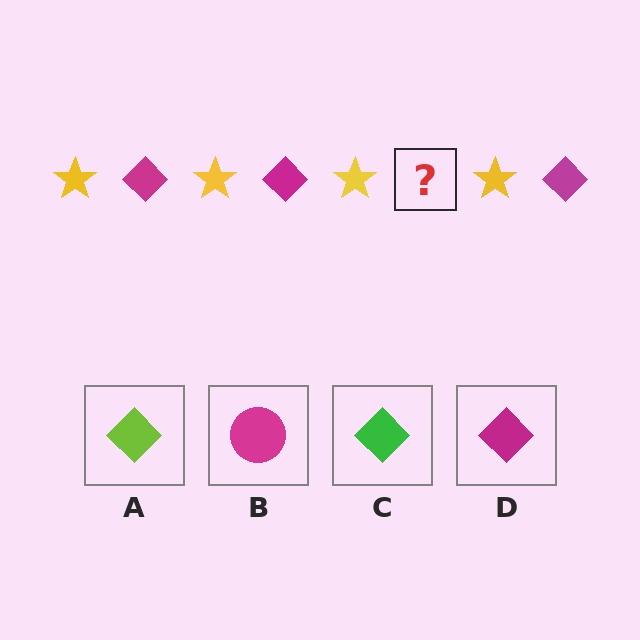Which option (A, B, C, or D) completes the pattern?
D.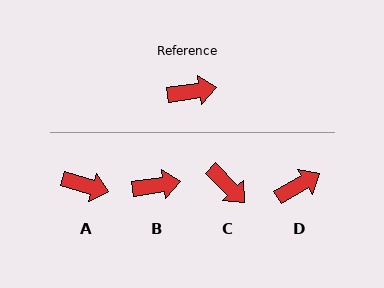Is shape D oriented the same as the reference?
No, it is off by about 22 degrees.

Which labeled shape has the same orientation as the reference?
B.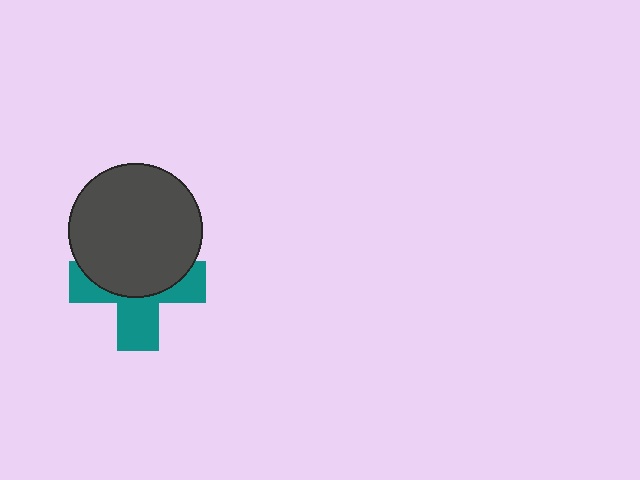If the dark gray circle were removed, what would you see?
You would see the complete teal cross.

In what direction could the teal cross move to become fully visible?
The teal cross could move down. That would shift it out from behind the dark gray circle entirely.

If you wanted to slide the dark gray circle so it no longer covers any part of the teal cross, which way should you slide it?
Slide it up — that is the most direct way to separate the two shapes.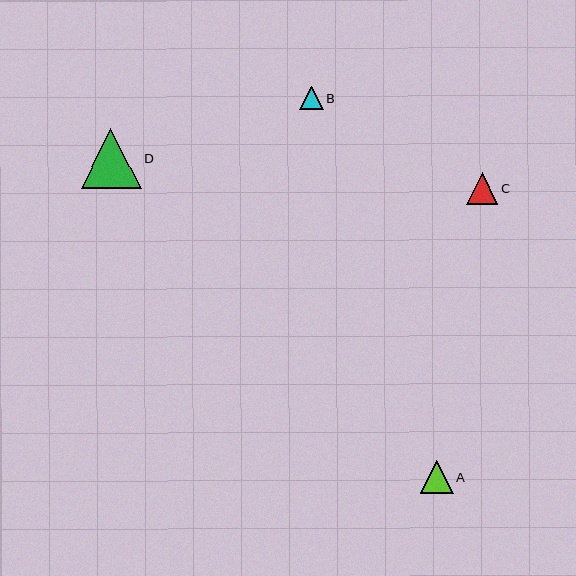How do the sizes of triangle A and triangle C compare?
Triangle A and triangle C are approximately the same size.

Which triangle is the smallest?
Triangle B is the smallest with a size of approximately 23 pixels.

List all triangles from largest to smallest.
From largest to smallest: D, A, C, B.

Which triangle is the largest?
Triangle D is the largest with a size of approximately 60 pixels.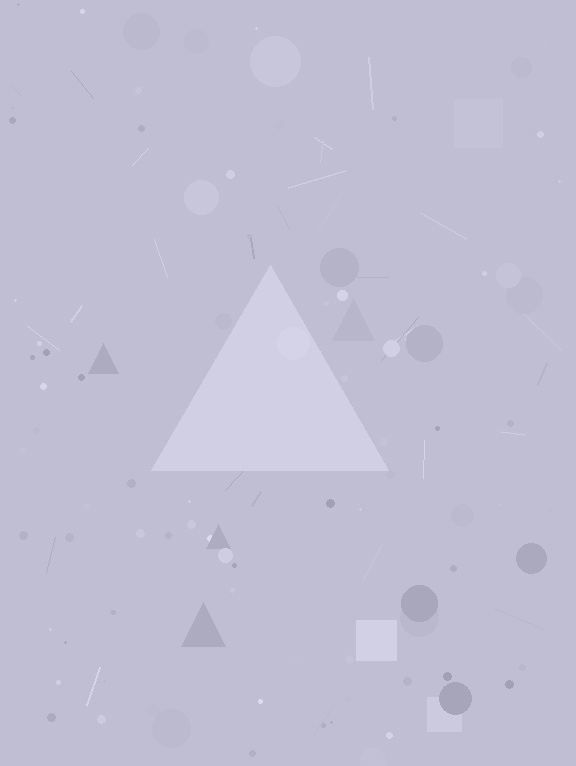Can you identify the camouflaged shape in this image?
The camouflaged shape is a triangle.